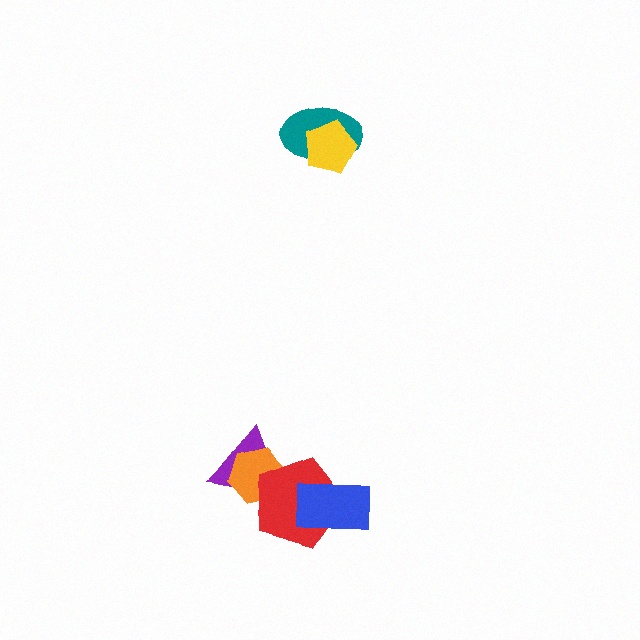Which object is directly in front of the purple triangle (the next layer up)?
The orange hexagon is directly in front of the purple triangle.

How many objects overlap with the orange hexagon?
2 objects overlap with the orange hexagon.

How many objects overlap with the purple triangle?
2 objects overlap with the purple triangle.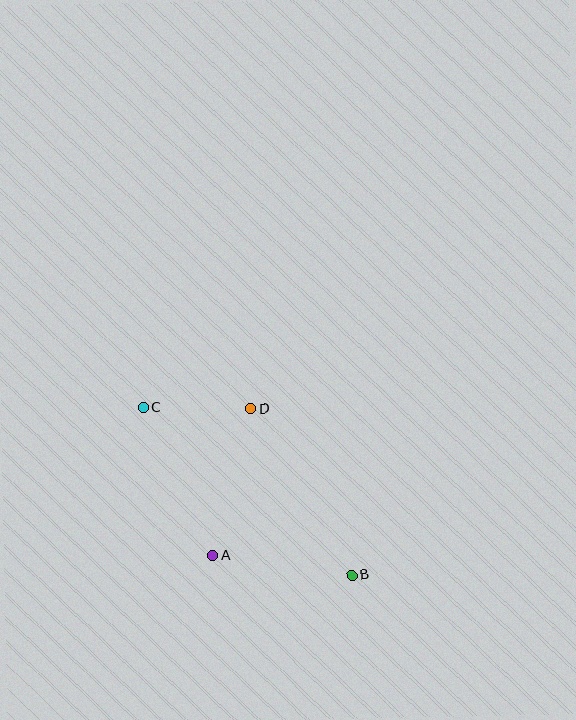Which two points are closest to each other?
Points C and D are closest to each other.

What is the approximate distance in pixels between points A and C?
The distance between A and C is approximately 163 pixels.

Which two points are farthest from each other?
Points B and C are farthest from each other.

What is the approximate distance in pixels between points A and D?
The distance between A and D is approximately 152 pixels.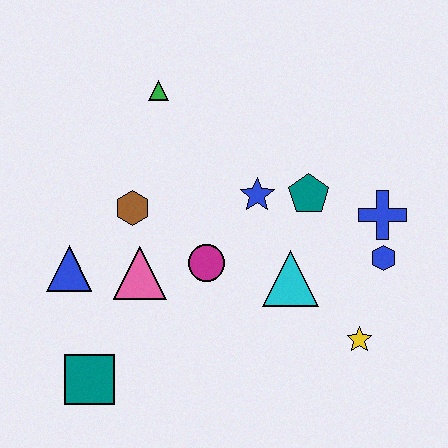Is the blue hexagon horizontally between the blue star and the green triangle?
No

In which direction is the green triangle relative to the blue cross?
The green triangle is to the left of the blue cross.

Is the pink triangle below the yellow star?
No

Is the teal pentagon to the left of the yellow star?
Yes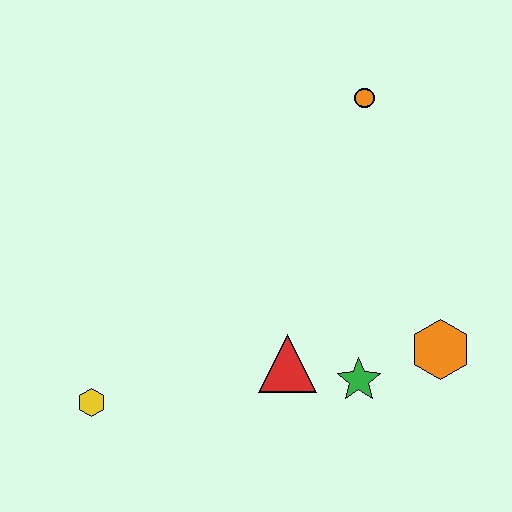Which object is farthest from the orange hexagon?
The yellow hexagon is farthest from the orange hexagon.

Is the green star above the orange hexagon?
No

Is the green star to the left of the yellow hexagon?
No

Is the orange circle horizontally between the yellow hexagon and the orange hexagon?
Yes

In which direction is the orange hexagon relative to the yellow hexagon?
The orange hexagon is to the right of the yellow hexagon.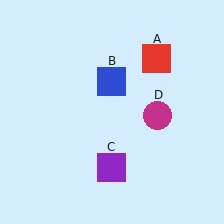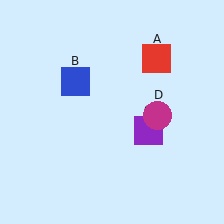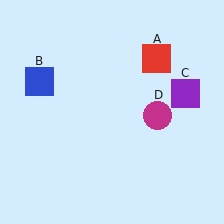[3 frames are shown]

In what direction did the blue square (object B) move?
The blue square (object B) moved left.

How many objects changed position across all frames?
2 objects changed position: blue square (object B), purple square (object C).